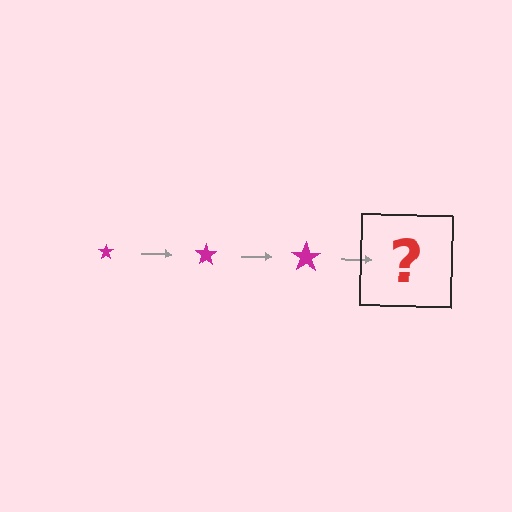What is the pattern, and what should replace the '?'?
The pattern is that the star gets progressively larger each step. The '?' should be a magenta star, larger than the previous one.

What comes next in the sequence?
The next element should be a magenta star, larger than the previous one.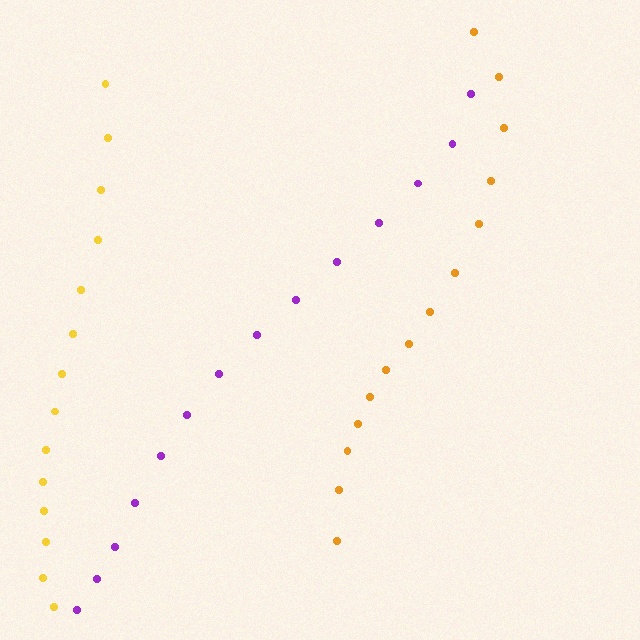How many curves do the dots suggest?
There are 3 distinct paths.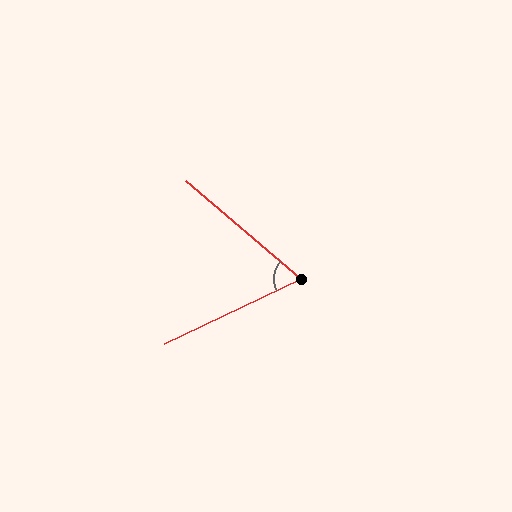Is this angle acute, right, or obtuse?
It is acute.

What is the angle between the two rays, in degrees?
Approximately 66 degrees.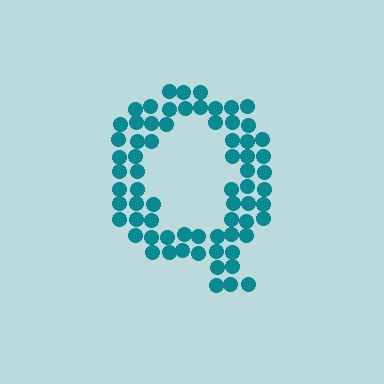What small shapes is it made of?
It is made of small circles.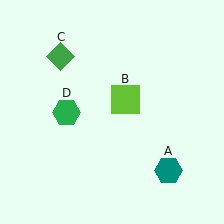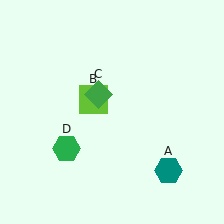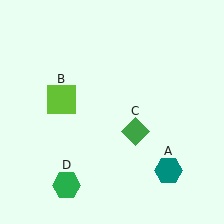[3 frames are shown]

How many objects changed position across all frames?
3 objects changed position: lime square (object B), green diamond (object C), green hexagon (object D).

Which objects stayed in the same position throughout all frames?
Teal hexagon (object A) remained stationary.